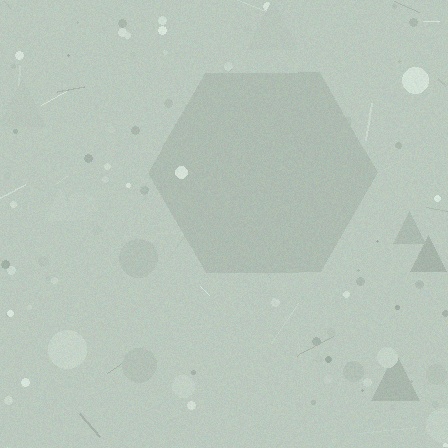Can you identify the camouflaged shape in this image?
The camouflaged shape is a hexagon.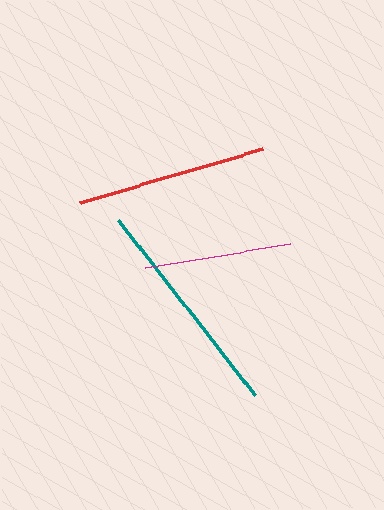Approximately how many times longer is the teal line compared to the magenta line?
The teal line is approximately 1.5 times the length of the magenta line.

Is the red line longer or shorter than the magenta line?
The red line is longer than the magenta line.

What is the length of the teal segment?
The teal segment is approximately 224 pixels long.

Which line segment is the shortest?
The magenta line is the shortest at approximately 147 pixels.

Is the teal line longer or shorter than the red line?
The teal line is longer than the red line.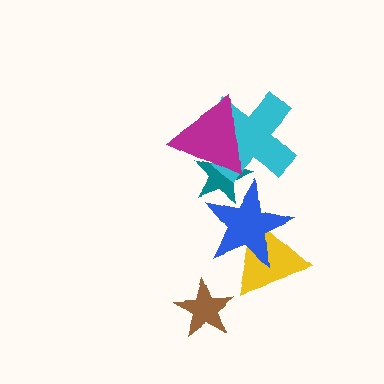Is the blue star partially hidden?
Yes, it is partially covered by another shape.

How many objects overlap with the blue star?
2 objects overlap with the blue star.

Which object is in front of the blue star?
The teal star is in front of the blue star.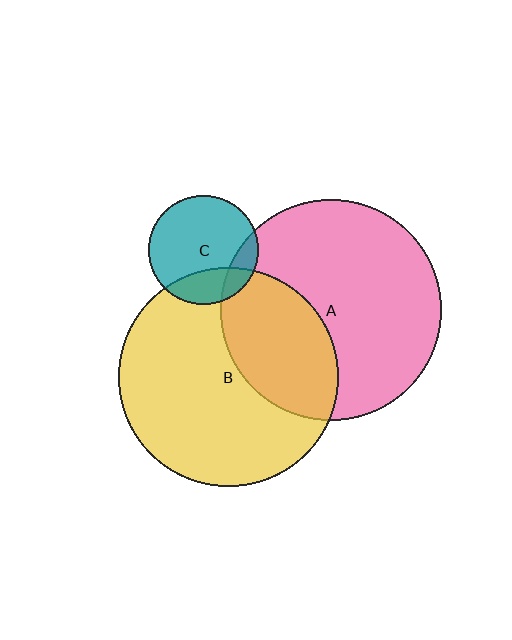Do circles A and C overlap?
Yes.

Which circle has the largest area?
Circle A (pink).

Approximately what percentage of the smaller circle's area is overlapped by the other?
Approximately 15%.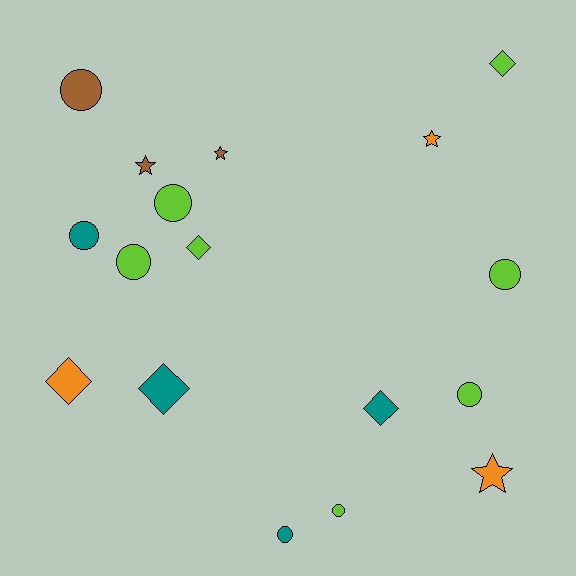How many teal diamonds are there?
There are 2 teal diamonds.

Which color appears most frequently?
Lime, with 7 objects.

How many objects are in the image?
There are 17 objects.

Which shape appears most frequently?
Circle, with 8 objects.